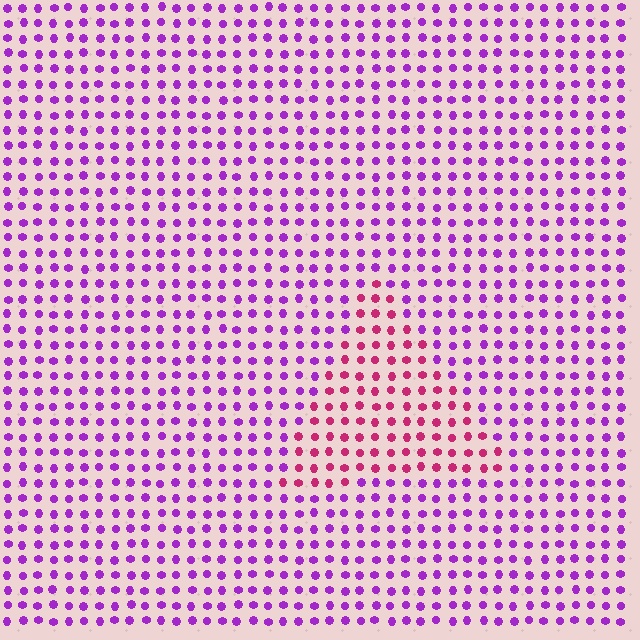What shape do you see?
I see a triangle.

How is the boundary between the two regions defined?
The boundary is defined purely by a slight shift in hue (about 46 degrees). Spacing, size, and orientation are identical on both sides.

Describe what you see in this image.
The image is filled with small purple elements in a uniform arrangement. A triangle-shaped region is visible where the elements are tinted to a slightly different hue, forming a subtle color boundary.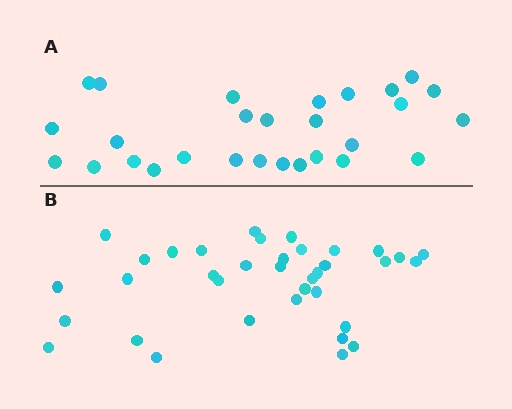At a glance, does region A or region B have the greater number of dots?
Region B (the bottom region) has more dots.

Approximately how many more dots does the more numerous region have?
Region B has roughly 8 or so more dots than region A.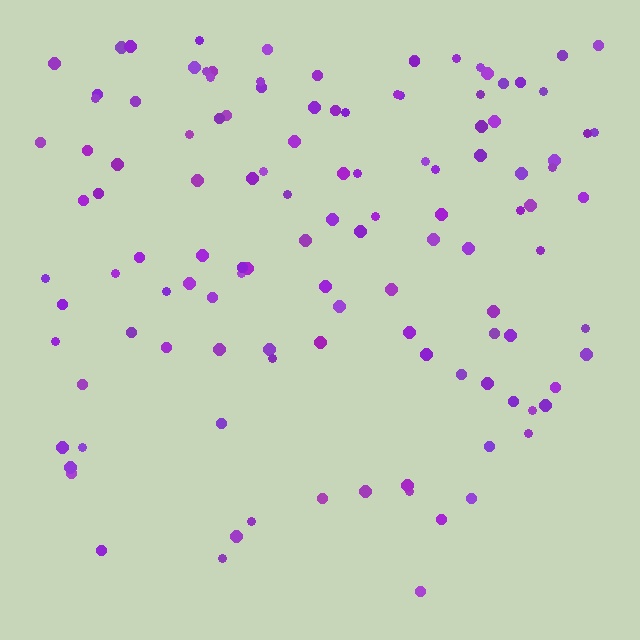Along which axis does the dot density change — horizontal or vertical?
Vertical.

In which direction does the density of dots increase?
From bottom to top, with the top side densest.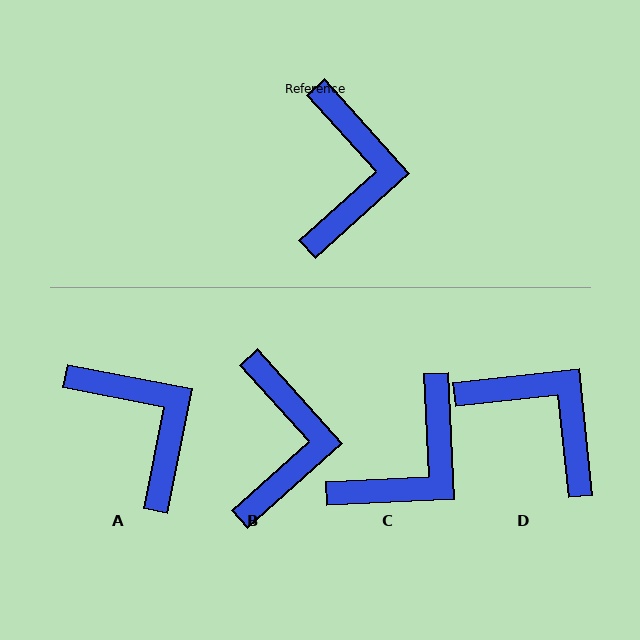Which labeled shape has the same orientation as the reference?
B.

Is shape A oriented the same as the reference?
No, it is off by about 37 degrees.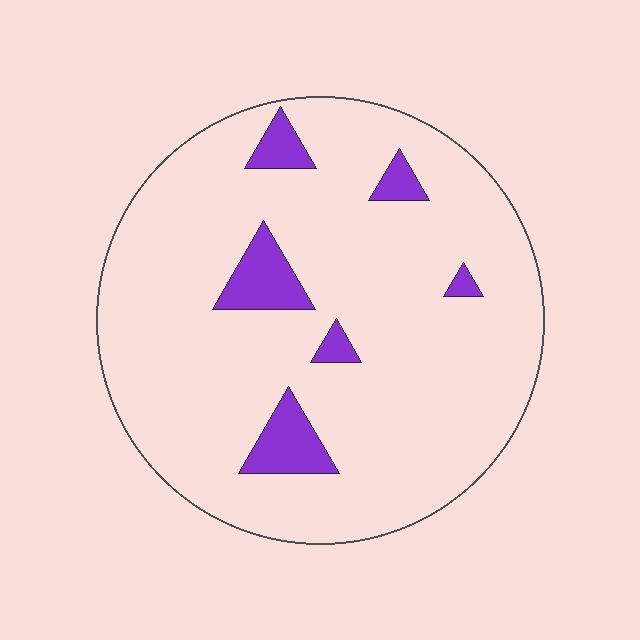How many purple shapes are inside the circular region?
6.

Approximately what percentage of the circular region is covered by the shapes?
Approximately 10%.